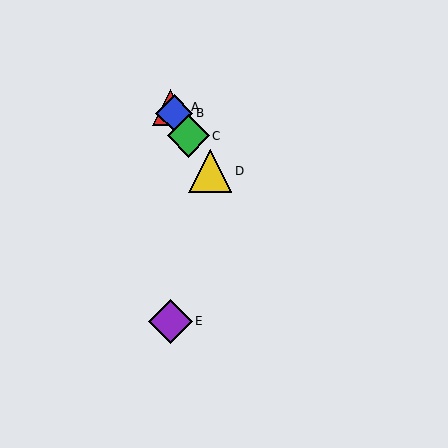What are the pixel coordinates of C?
Object C is at (188, 136).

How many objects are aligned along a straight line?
4 objects (A, B, C, D) are aligned along a straight line.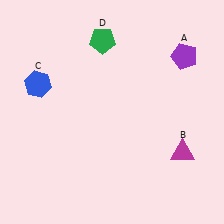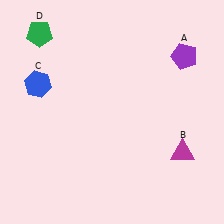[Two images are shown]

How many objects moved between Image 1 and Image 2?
1 object moved between the two images.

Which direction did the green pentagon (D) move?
The green pentagon (D) moved left.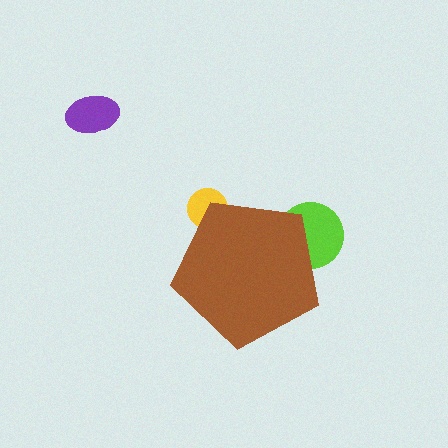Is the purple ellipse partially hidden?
No, the purple ellipse is fully visible.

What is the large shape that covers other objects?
A brown pentagon.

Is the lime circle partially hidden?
Yes, the lime circle is partially hidden behind the brown pentagon.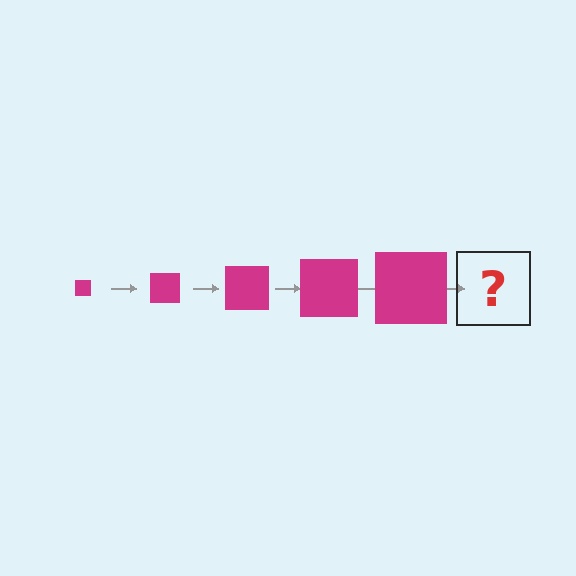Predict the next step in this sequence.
The next step is a magenta square, larger than the previous one.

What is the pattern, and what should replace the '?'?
The pattern is that the square gets progressively larger each step. The '?' should be a magenta square, larger than the previous one.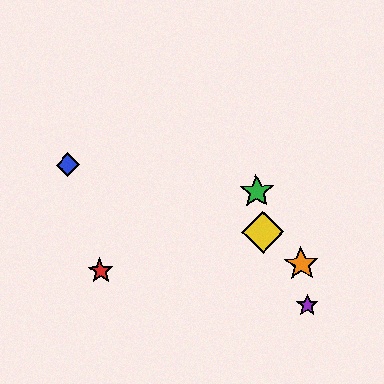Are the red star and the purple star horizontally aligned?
No, the red star is at y≈271 and the purple star is at y≈305.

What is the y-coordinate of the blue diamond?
The blue diamond is at y≈165.